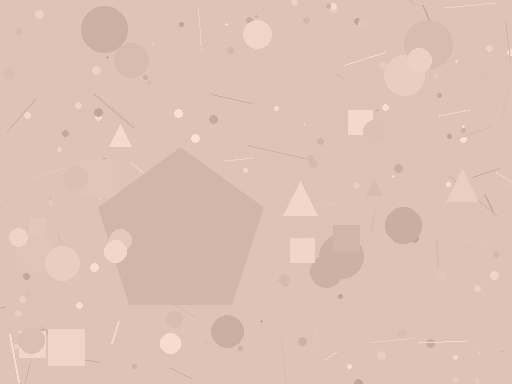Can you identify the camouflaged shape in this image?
The camouflaged shape is a pentagon.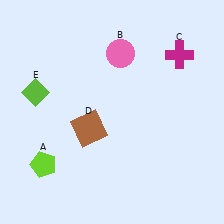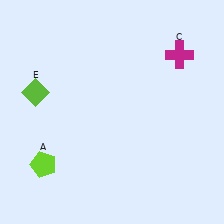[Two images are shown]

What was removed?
The brown square (D), the pink circle (B) were removed in Image 2.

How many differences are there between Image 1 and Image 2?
There are 2 differences between the two images.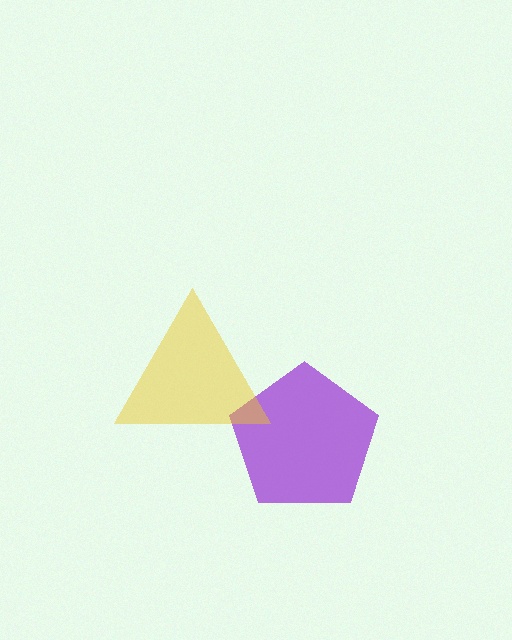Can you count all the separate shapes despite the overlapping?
Yes, there are 2 separate shapes.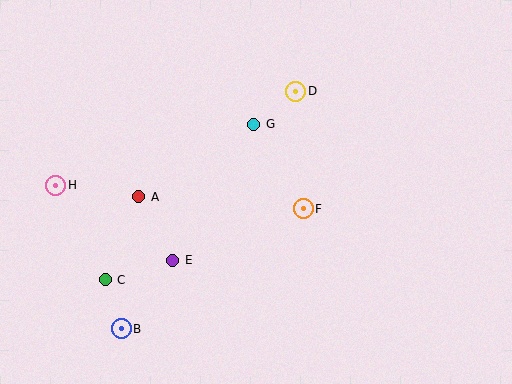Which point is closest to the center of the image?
Point F at (303, 209) is closest to the center.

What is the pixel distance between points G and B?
The distance between G and B is 244 pixels.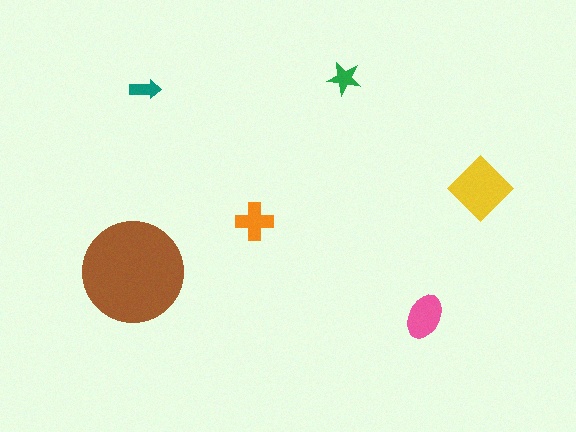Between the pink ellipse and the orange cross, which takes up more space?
The pink ellipse.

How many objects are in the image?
There are 6 objects in the image.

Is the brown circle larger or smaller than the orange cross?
Larger.